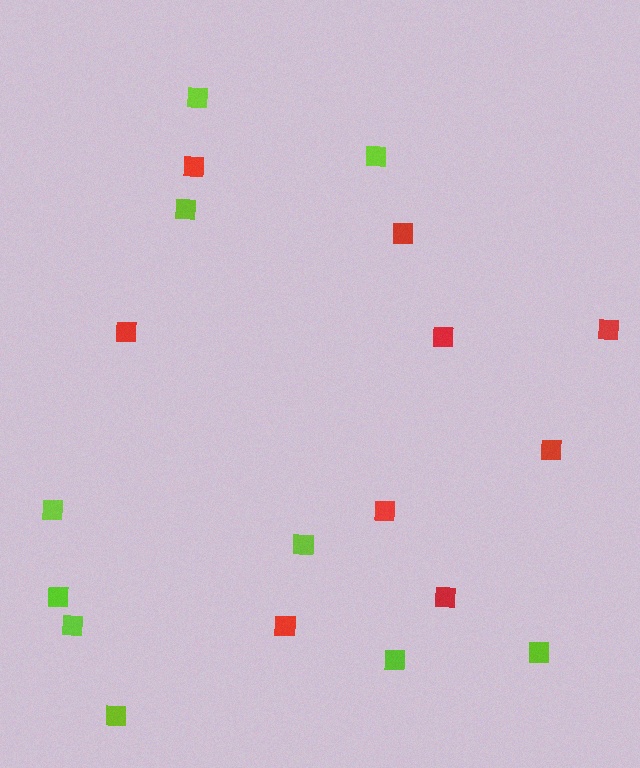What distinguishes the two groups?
There are 2 groups: one group of red squares (9) and one group of lime squares (10).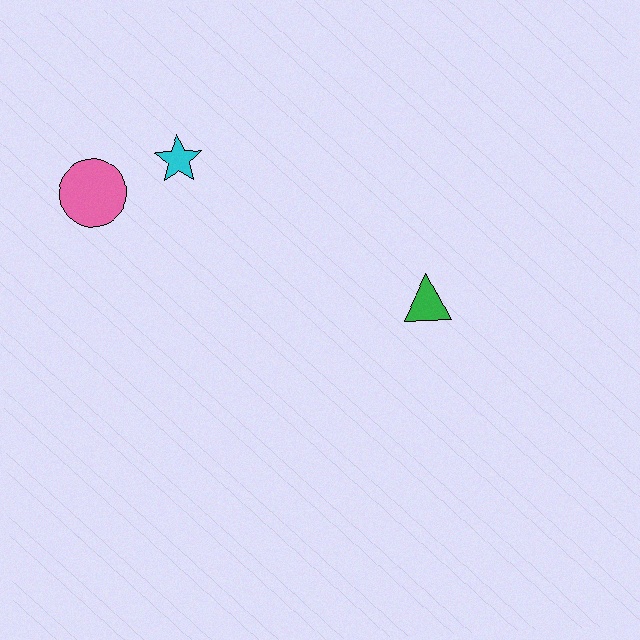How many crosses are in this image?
There are no crosses.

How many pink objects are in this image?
There is 1 pink object.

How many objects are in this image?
There are 3 objects.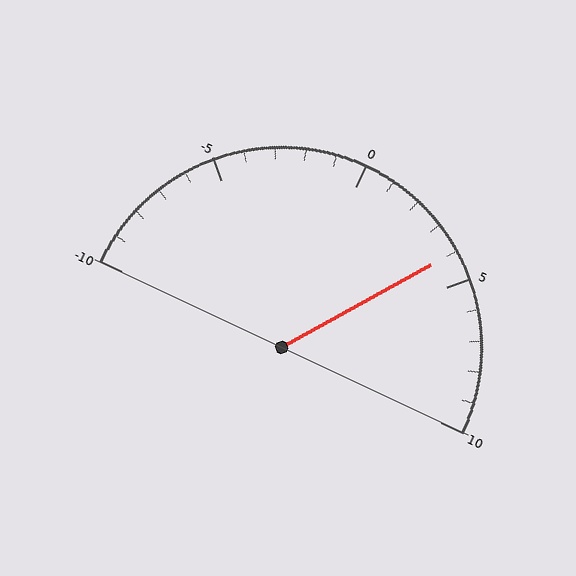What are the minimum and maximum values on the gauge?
The gauge ranges from -10 to 10.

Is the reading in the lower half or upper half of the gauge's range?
The reading is in the upper half of the range (-10 to 10).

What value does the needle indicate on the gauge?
The needle indicates approximately 4.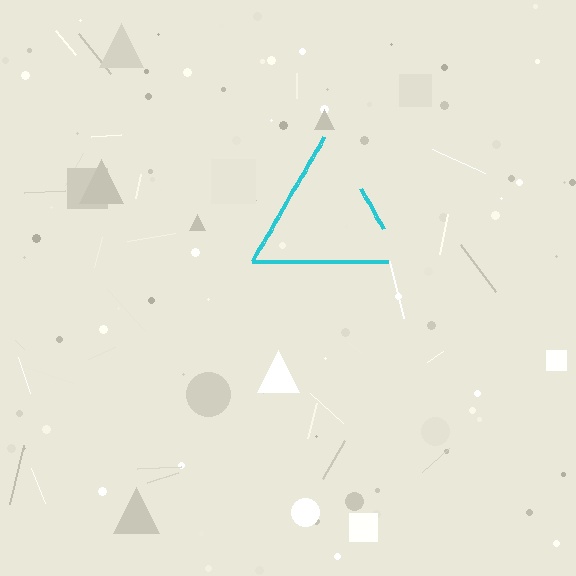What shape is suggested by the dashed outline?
The dashed outline suggests a triangle.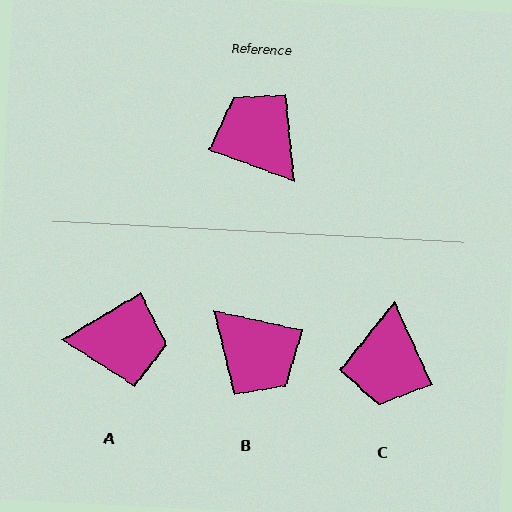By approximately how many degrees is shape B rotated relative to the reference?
Approximately 172 degrees clockwise.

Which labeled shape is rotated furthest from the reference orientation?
B, about 172 degrees away.